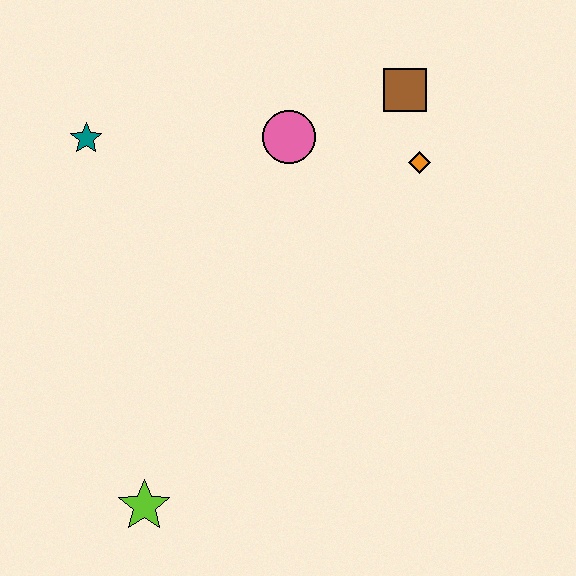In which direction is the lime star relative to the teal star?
The lime star is below the teal star.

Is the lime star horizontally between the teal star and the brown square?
Yes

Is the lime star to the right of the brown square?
No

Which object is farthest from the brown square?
The lime star is farthest from the brown square.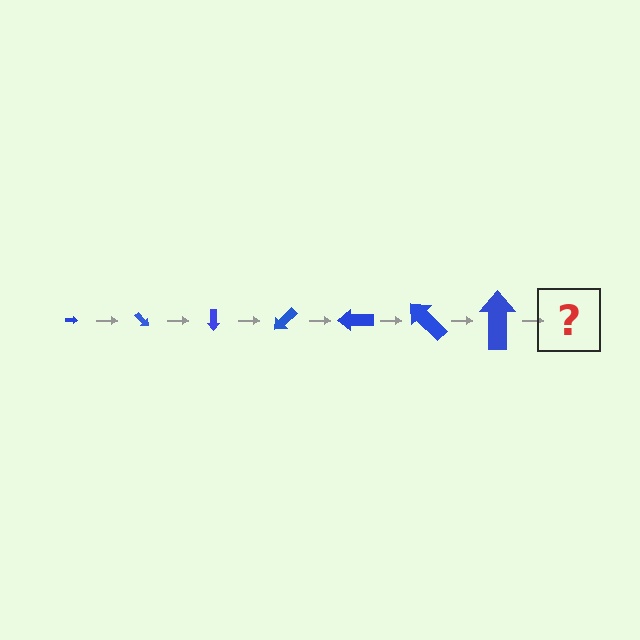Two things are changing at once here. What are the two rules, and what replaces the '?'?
The two rules are that the arrow grows larger each step and it rotates 45 degrees each step. The '?' should be an arrow, larger than the previous one and rotated 315 degrees from the start.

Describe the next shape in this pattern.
It should be an arrow, larger than the previous one and rotated 315 degrees from the start.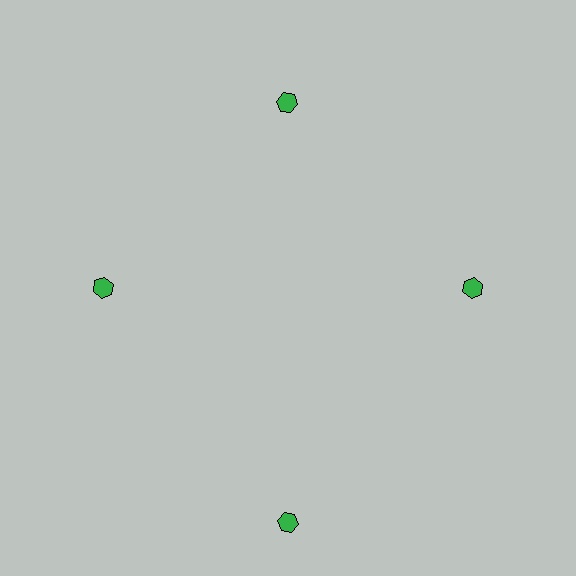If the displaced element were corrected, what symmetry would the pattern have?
It would have 4-fold rotational symmetry — the pattern would map onto itself every 90 degrees.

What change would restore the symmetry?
The symmetry would be restored by moving it inward, back onto the ring so that all 4 hexagons sit at equal angles and equal distance from the center.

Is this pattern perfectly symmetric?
No. The 4 green hexagons are arranged in a ring, but one element near the 6 o'clock position is pushed outward from the center, breaking the 4-fold rotational symmetry.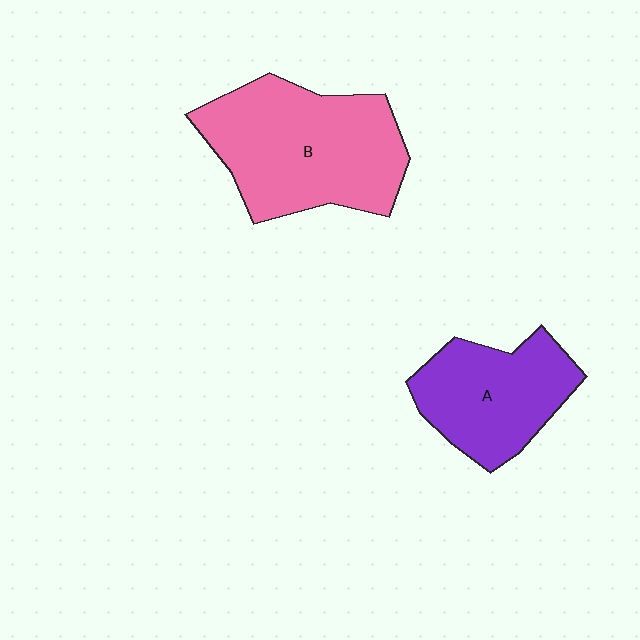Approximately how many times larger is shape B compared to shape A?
Approximately 1.5 times.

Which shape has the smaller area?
Shape A (purple).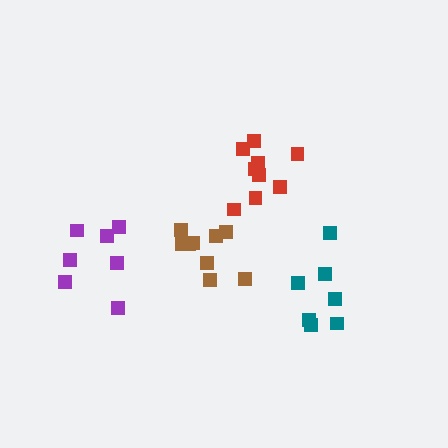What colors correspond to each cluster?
The clusters are colored: red, teal, brown, purple.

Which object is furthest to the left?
The purple cluster is leftmost.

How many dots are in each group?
Group 1: 9 dots, Group 2: 7 dots, Group 3: 9 dots, Group 4: 7 dots (32 total).